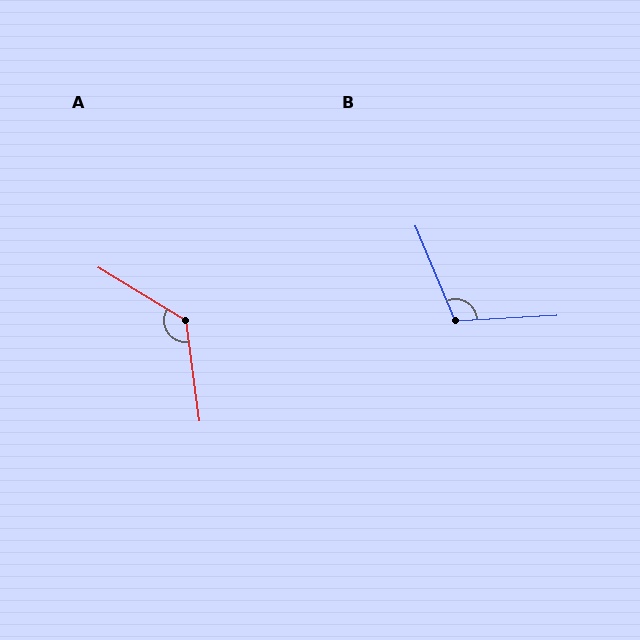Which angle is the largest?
A, at approximately 129 degrees.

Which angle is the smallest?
B, at approximately 110 degrees.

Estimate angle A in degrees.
Approximately 129 degrees.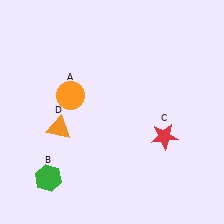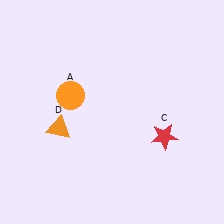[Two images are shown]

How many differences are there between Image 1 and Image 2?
There is 1 difference between the two images.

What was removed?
The green hexagon (B) was removed in Image 2.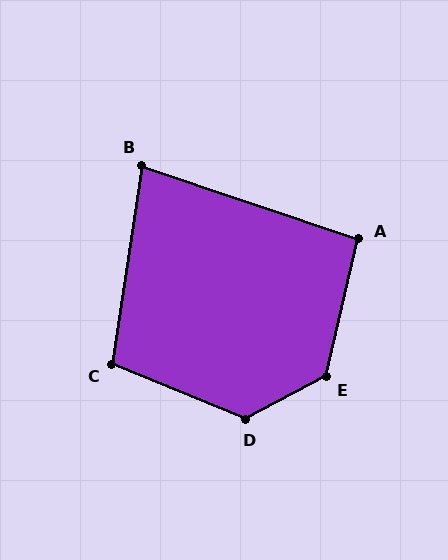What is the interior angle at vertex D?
Approximately 130 degrees (obtuse).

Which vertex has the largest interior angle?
E, at approximately 131 degrees.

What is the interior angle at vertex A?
Approximately 96 degrees (obtuse).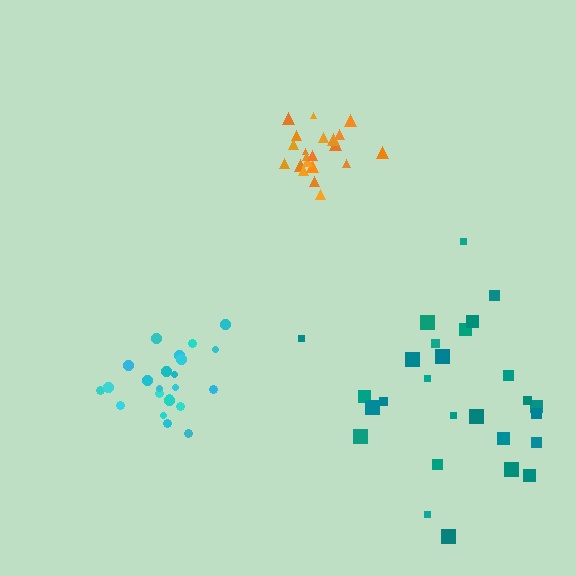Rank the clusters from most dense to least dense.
orange, cyan, teal.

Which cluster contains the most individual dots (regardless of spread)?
Teal (28).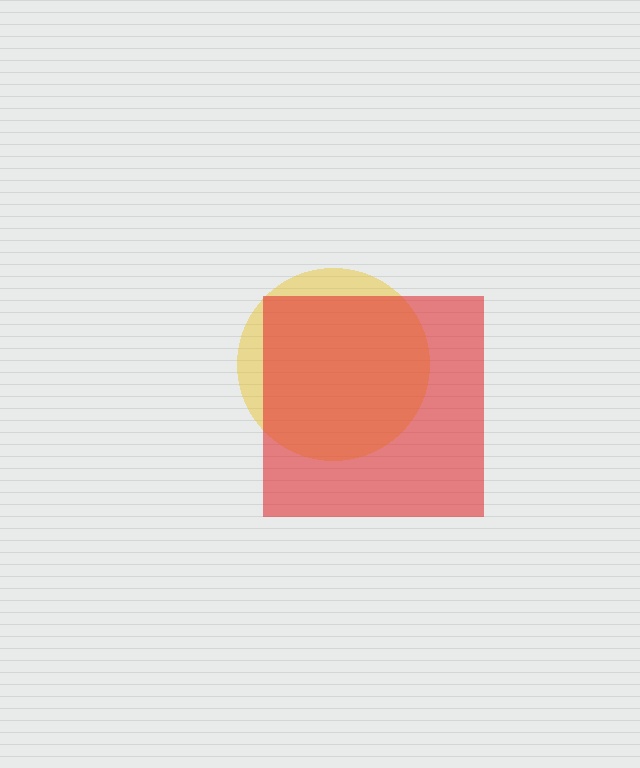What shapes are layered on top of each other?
The layered shapes are: a yellow circle, a red square.